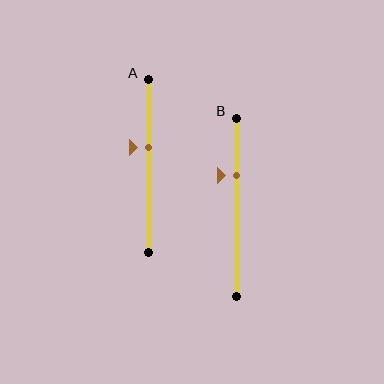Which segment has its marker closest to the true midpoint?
Segment A has its marker closest to the true midpoint.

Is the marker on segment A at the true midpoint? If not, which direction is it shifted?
No, the marker on segment A is shifted upward by about 11% of the segment length.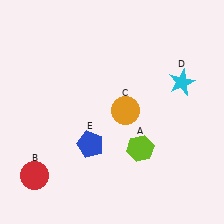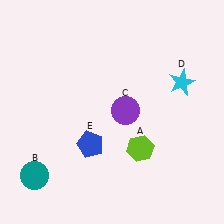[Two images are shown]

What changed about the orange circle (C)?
In Image 1, C is orange. In Image 2, it changed to purple.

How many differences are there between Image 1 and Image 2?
There are 2 differences between the two images.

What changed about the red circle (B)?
In Image 1, B is red. In Image 2, it changed to teal.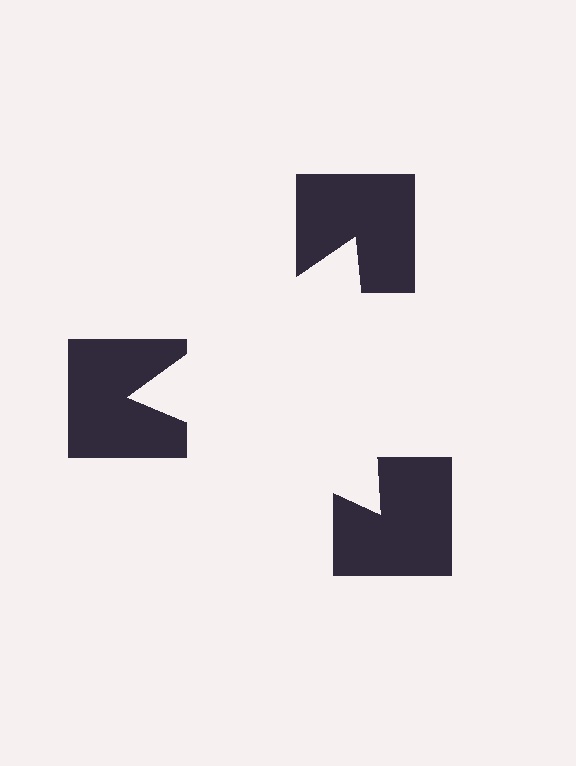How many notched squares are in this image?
There are 3 — one at each vertex of the illusory triangle.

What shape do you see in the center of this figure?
An illusory triangle — its edges are inferred from the aligned wedge cuts in the notched squares, not physically drawn.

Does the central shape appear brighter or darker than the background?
It typically appears slightly brighter than the background, even though no actual brightness change is drawn.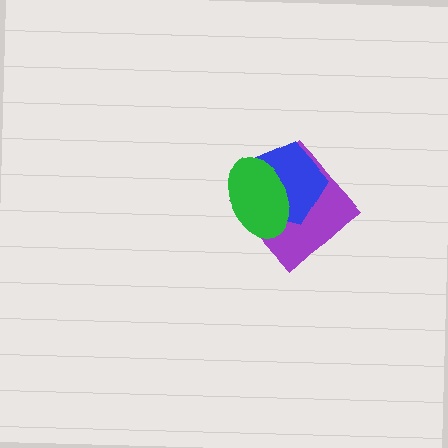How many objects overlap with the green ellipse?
2 objects overlap with the green ellipse.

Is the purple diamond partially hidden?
Yes, it is partially covered by another shape.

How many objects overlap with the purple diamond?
2 objects overlap with the purple diamond.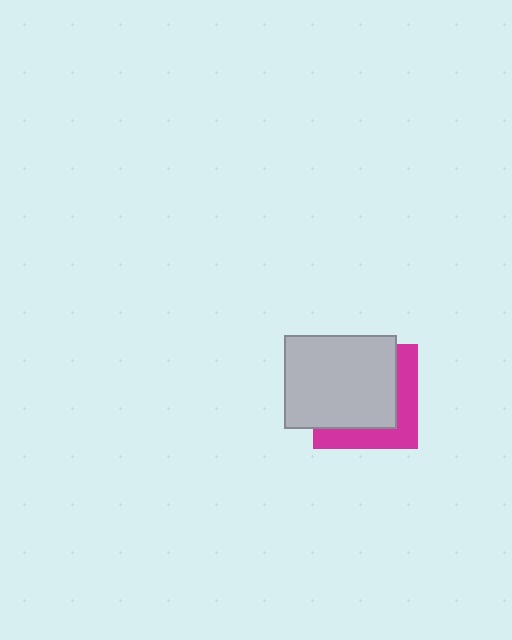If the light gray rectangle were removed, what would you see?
You would see the complete magenta square.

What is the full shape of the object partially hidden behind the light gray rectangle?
The partially hidden object is a magenta square.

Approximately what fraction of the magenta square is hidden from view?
Roughly 66% of the magenta square is hidden behind the light gray rectangle.